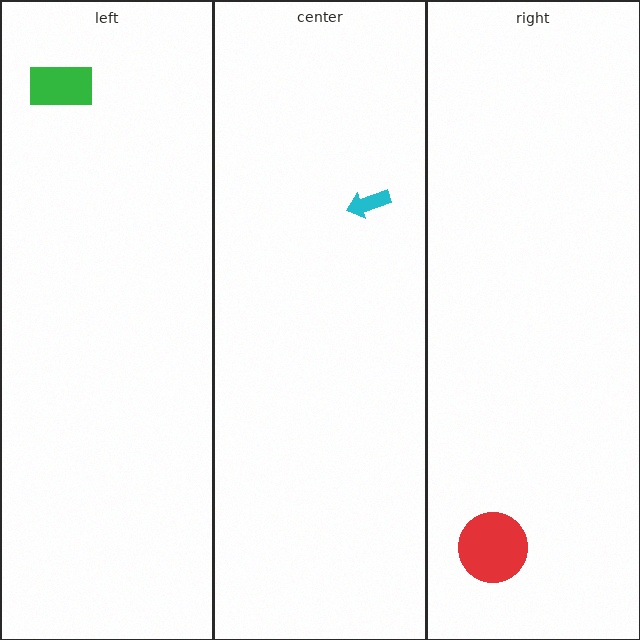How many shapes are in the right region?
1.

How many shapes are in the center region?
1.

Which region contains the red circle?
The right region.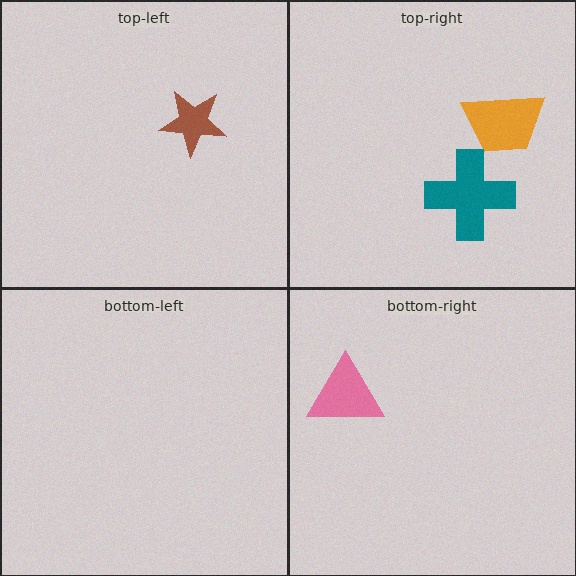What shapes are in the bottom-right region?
The pink triangle.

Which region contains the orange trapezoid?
The top-right region.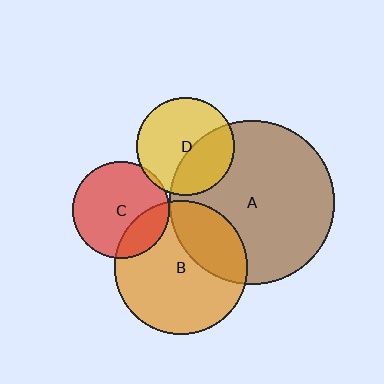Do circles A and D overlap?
Yes.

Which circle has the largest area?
Circle A (brown).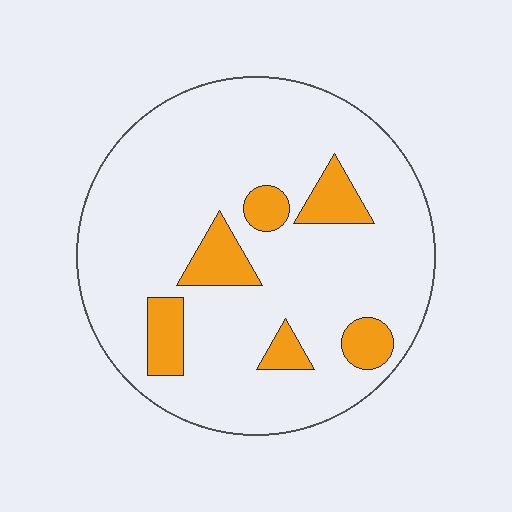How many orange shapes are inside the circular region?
6.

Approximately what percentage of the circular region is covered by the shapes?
Approximately 15%.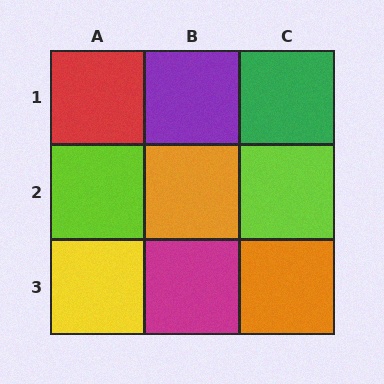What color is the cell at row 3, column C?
Orange.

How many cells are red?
1 cell is red.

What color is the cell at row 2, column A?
Lime.